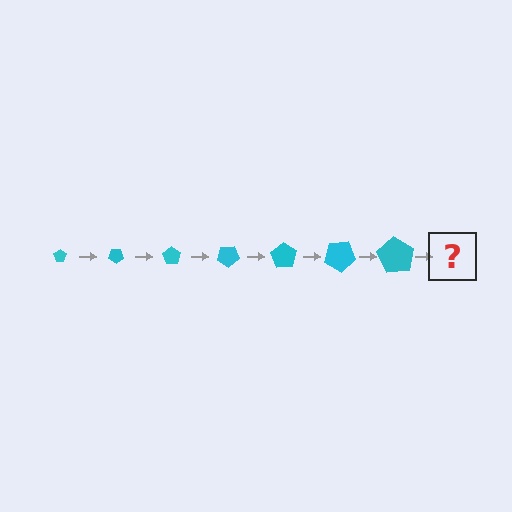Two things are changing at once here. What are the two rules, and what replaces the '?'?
The two rules are that the pentagon grows larger each step and it rotates 35 degrees each step. The '?' should be a pentagon, larger than the previous one and rotated 245 degrees from the start.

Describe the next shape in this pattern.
It should be a pentagon, larger than the previous one and rotated 245 degrees from the start.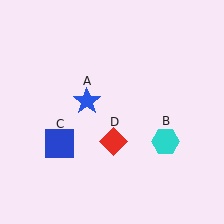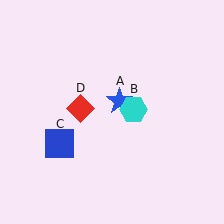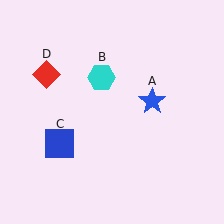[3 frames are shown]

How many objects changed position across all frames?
3 objects changed position: blue star (object A), cyan hexagon (object B), red diamond (object D).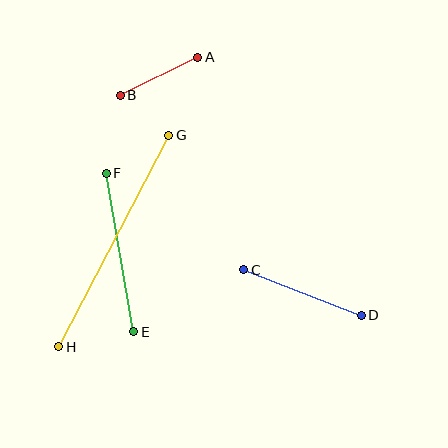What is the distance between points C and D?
The distance is approximately 126 pixels.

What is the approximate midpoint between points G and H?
The midpoint is at approximately (114, 241) pixels.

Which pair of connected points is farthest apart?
Points G and H are farthest apart.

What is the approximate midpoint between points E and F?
The midpoint is at approximately (120, 252) pixels.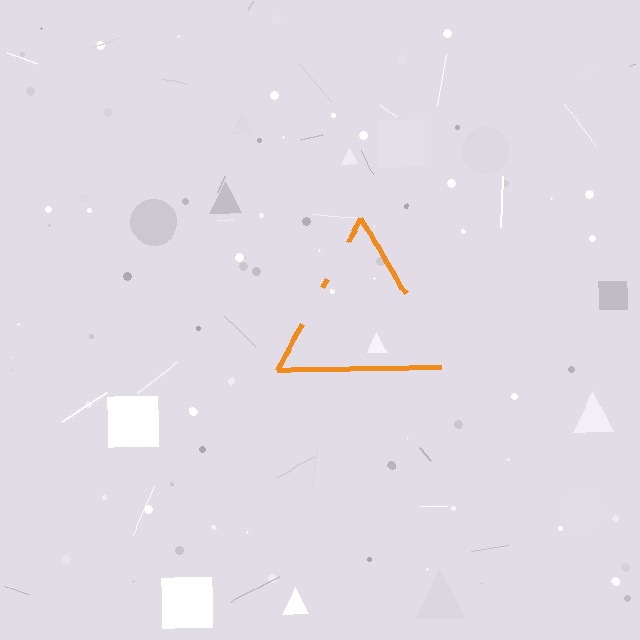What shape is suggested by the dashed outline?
The dashed outline suggests a triangle.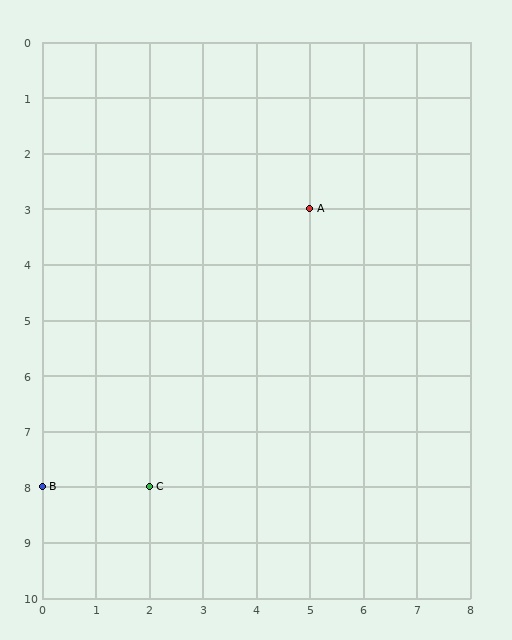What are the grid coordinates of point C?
Point C is at grid coordinates (2, 8).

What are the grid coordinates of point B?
Point B is at grid coordinates (0, 8).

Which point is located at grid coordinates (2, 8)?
Point C is at (2, 8).